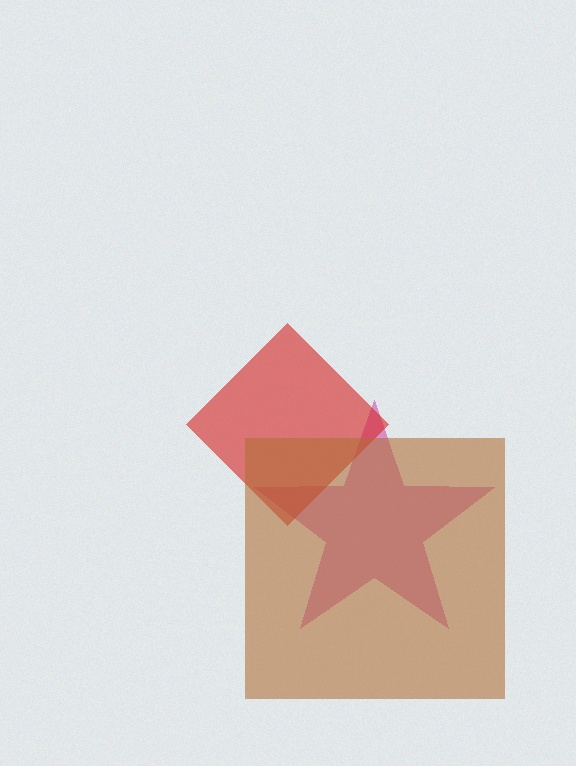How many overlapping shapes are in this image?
There are 3 overlapping shapes in the image.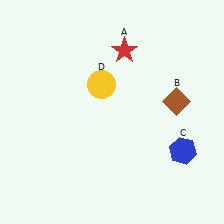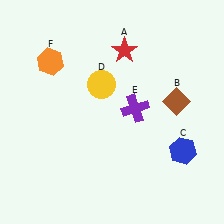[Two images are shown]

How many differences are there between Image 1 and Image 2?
There are 2 differences between the two images.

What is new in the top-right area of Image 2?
A purple cross (E) was added in the top-right area of Image 2.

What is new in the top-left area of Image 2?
An orange hexagon (F) was added in the top-left area of Image 2.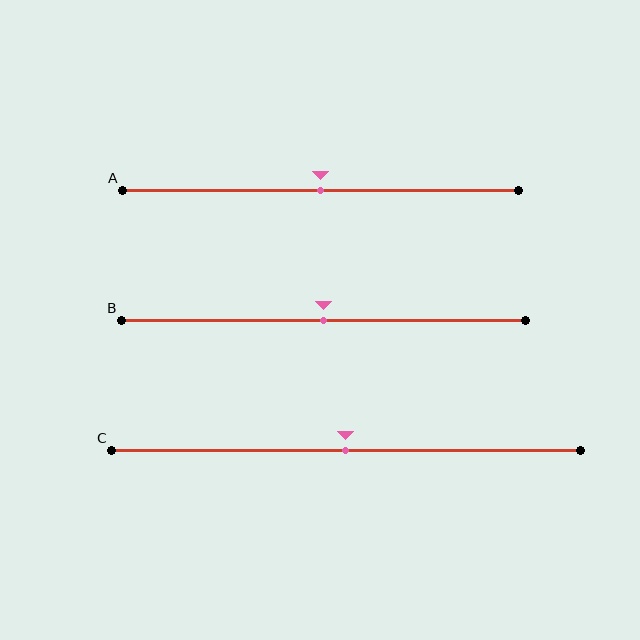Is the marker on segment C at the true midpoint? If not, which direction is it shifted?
Yes, the marker on segment C is at the true midpoint.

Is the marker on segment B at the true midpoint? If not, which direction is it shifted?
Yes, the marker on segment B is at the true midpoint.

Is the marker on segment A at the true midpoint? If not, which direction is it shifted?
Yes, the marker on segment A is at the true midpoint.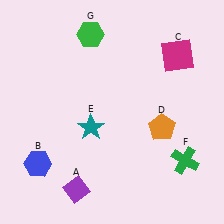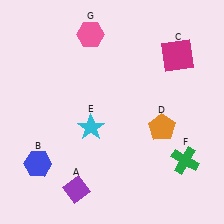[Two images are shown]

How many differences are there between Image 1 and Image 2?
There are 2 differences between the two images.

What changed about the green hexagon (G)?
In Image 1, G is green. In Image 2, it changed to pink.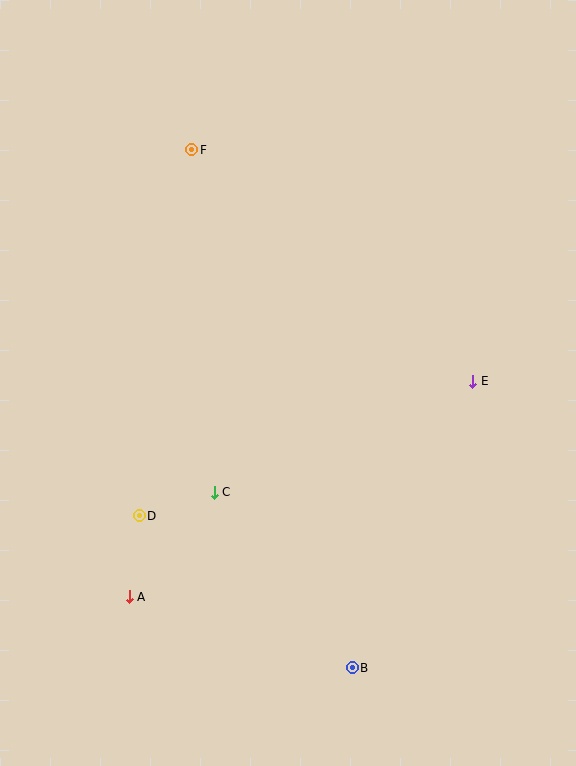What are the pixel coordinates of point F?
Point F is at (192, 150).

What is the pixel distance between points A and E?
The distance between A and E is 405 pixels.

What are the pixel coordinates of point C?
Point C is at (214, 492).